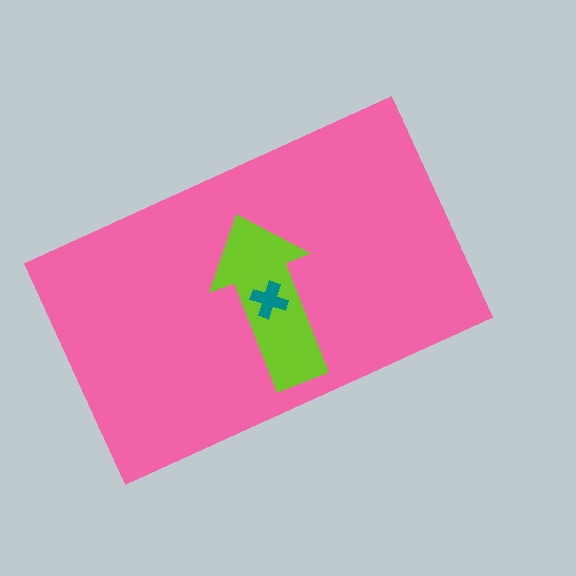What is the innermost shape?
The teal cross.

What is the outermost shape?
The pink rectangle.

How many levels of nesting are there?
3.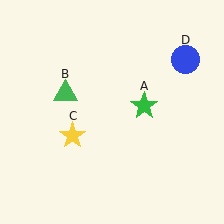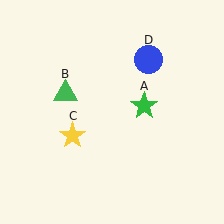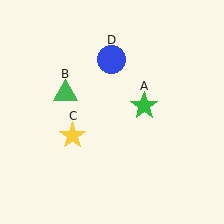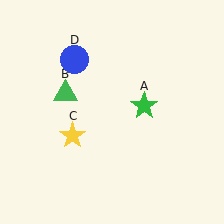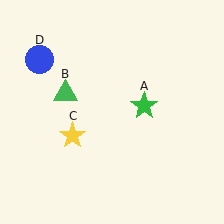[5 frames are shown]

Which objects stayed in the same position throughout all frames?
Green star (object A) and green triangle (object B) and yellow star (object C) remained stationary.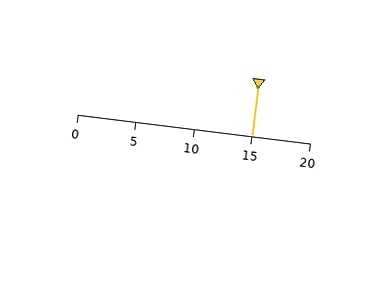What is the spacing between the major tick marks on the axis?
The major ticks are spaced 5 apart.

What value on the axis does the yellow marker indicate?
The marker indicates approximately 15.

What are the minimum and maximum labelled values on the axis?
The axis runs from 0 to 20.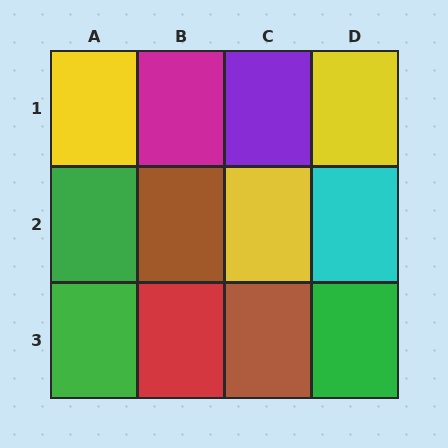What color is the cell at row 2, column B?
Brown.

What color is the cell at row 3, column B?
Red.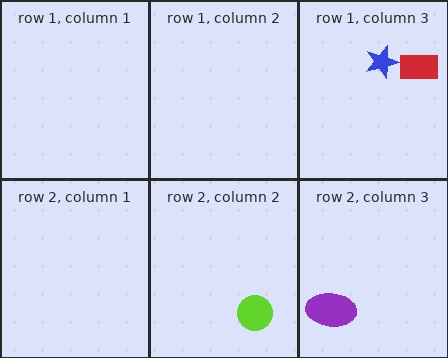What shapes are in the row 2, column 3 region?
The purple ellipse.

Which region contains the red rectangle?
The row 1, column 3 region.